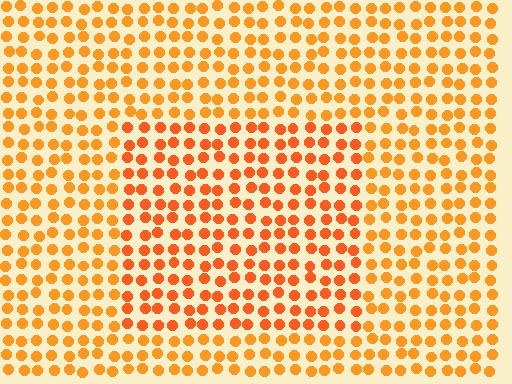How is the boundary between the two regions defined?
The boundary is defined purely by a slight shift in hue (about 17 degrees). Spacing, size, and orientation are identical on both sides.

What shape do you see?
I see a rectangle.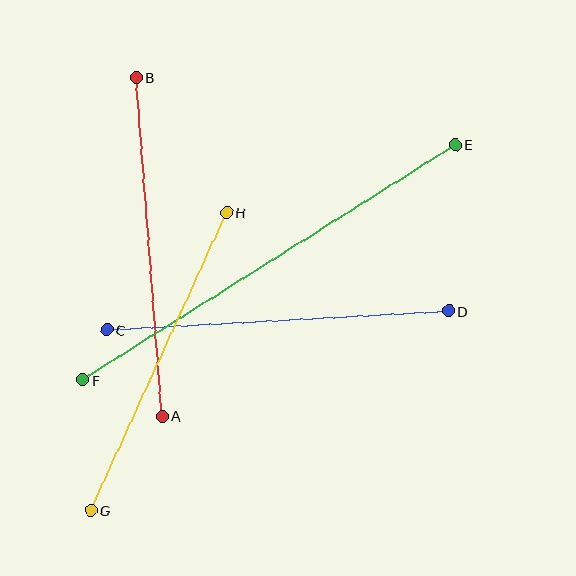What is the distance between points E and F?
The distance is approximately 441 pixels.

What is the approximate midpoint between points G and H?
The midpoint is at approximately (159, 362) pixels.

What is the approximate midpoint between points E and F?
The midpoint is at approximately (269, 262) pixels.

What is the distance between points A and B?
The distance is approximately 339 pixels.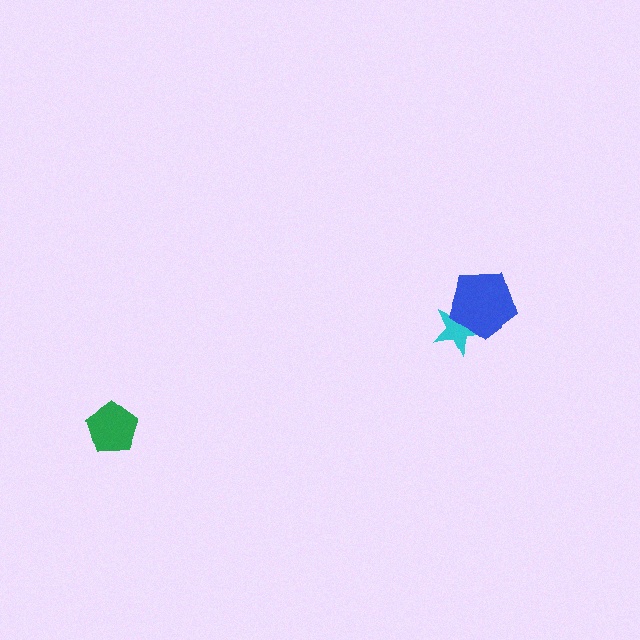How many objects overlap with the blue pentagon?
1 object overlaps with the blue pentagon.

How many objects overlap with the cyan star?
1 object overlaps with the cyan star.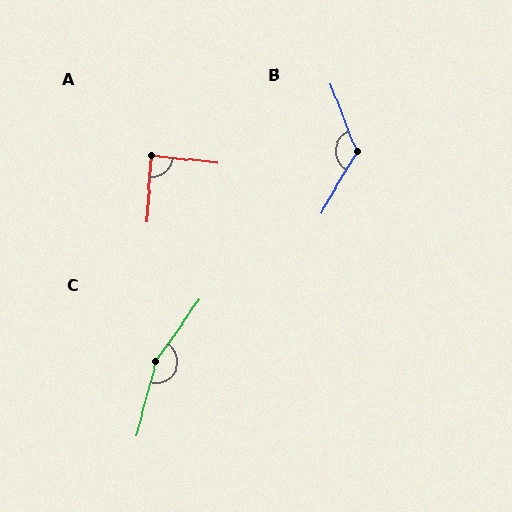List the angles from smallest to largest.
A (88°), B (129°), C (160°).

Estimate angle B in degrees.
Approximately 129 degrees.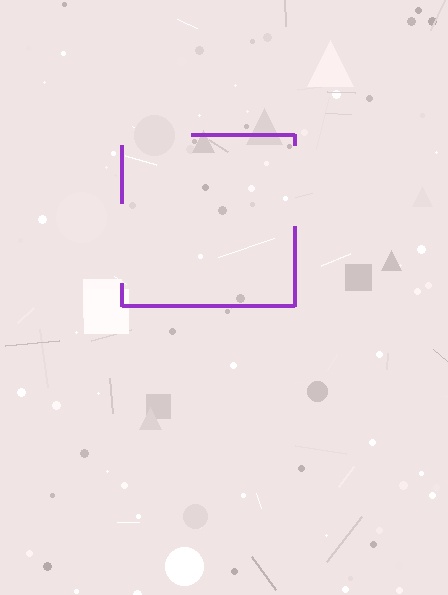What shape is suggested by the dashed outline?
The dashed outline suggests a square.